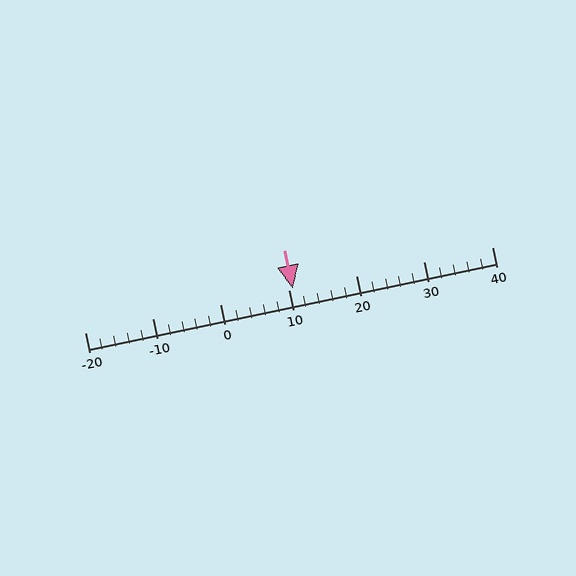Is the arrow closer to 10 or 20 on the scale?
The arrow is closer to 10.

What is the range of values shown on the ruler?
The ruler shows values from -20 to 40.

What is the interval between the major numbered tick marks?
The major tick marks are spaced 10 units apart.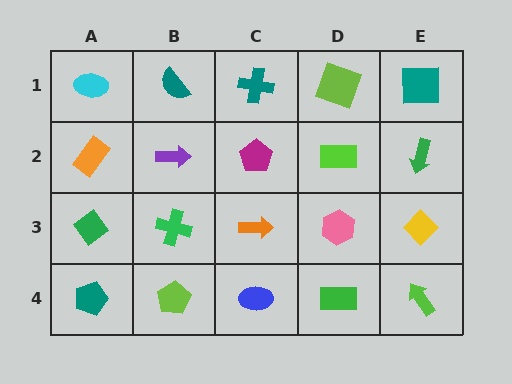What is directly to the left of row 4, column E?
A green rectangle.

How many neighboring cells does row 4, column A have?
2.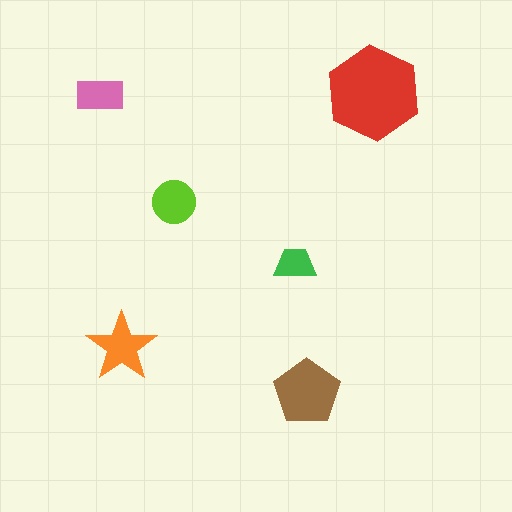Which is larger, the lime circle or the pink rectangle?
The lime circle.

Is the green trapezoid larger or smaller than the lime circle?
Smaller.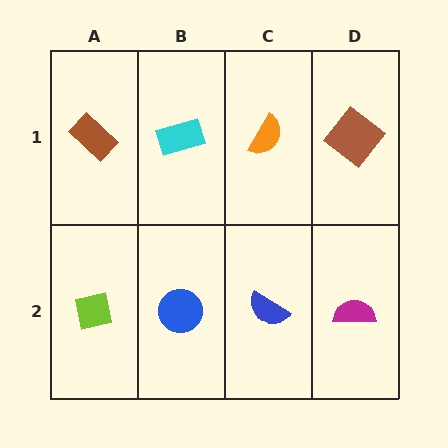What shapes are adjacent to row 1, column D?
A magenta semicircle (row 2, column D), an orange semicircle (row 1, column C).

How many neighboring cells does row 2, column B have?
3.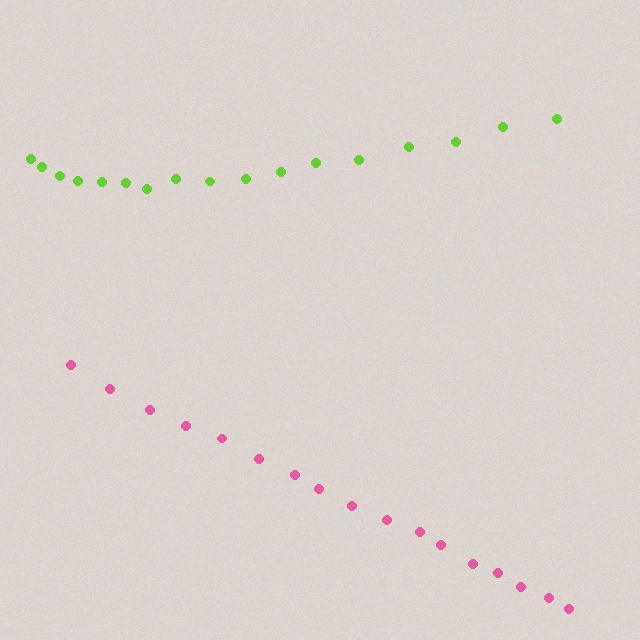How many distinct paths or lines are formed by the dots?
There are 2 distinct paths.